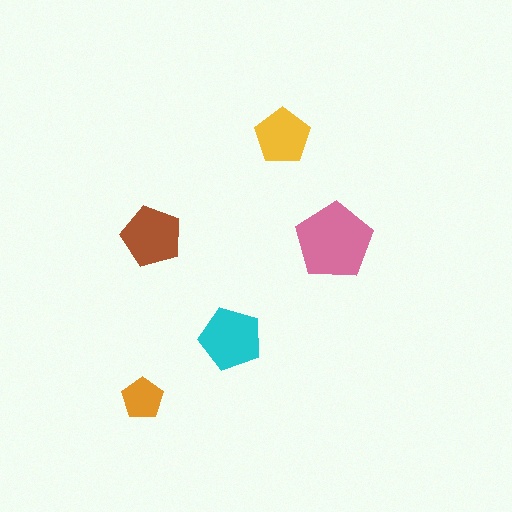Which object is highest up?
The yellow pentagon is topmost.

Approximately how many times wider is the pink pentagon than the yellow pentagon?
About 1.5 times wider.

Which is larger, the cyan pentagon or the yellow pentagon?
The cyan one.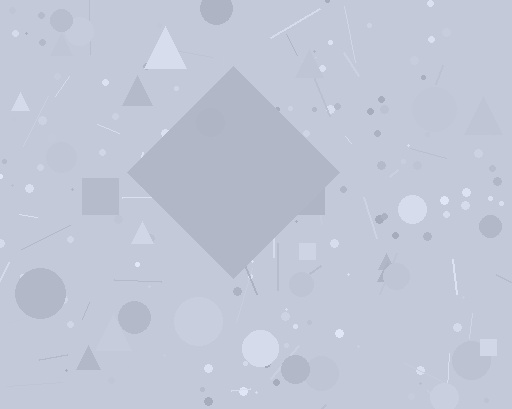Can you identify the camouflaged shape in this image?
The camouflaged shape is a diamond.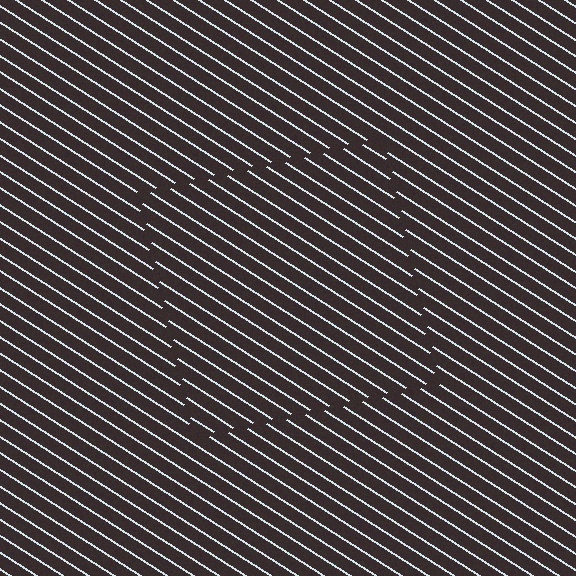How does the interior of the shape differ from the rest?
The interior of the shape contains the same grating, shifted by half a period — the contour is defined by the phase discontinuity where line-ends from the inner and outer gratings abut.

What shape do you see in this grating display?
An illusory square. The interior of the shape contains the same grating, shifted by half a period — the contour is defined by the phase discontinuity where line-ends from the inner and outer gratings abut.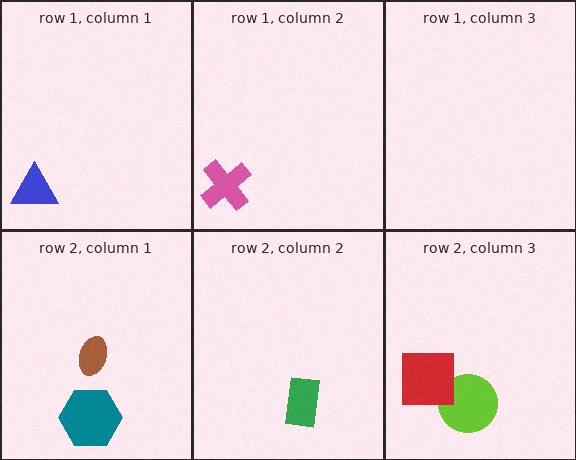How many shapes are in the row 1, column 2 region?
1.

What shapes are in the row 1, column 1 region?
The blue triangle.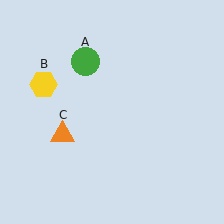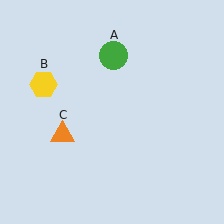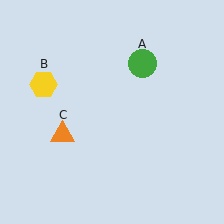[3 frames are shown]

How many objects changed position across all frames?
1 object changed position: green circle (object A).